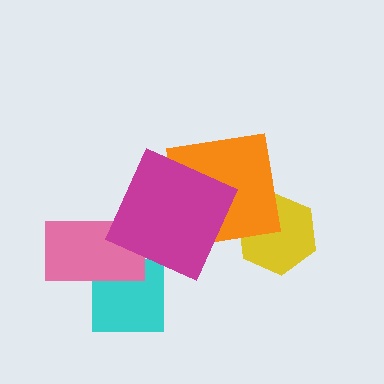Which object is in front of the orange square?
The magenta square is in front of the orange square.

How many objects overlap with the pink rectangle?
2 objects overlap with the pink rectangle.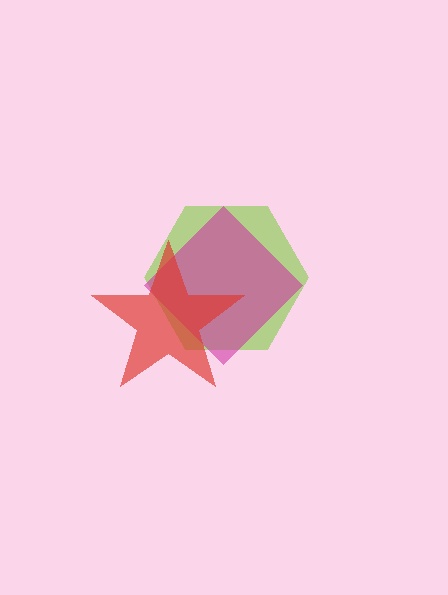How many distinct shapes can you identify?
There are 3 distinct shapes: a lime hexagon, a magenta diamond, a red star.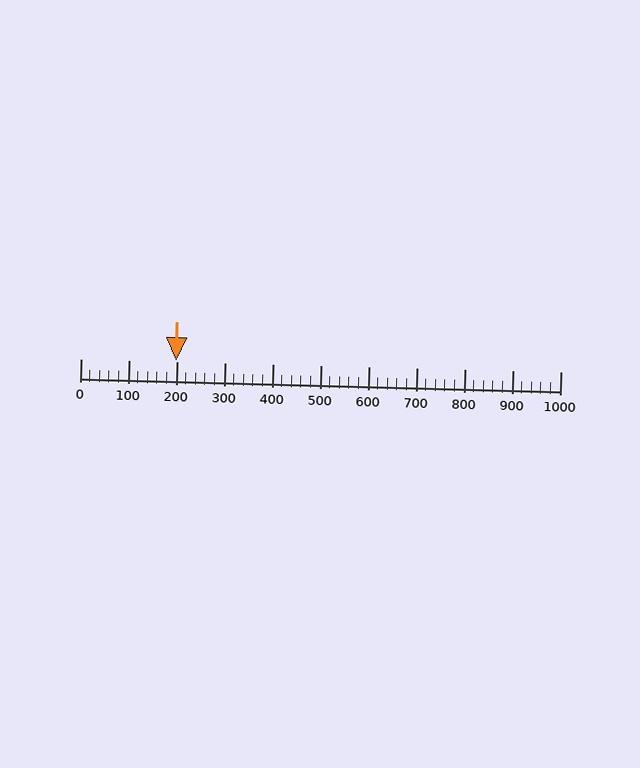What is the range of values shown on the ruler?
The ruler shows values from 0 to 1000.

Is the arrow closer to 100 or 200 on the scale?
The arrow is closer to 200.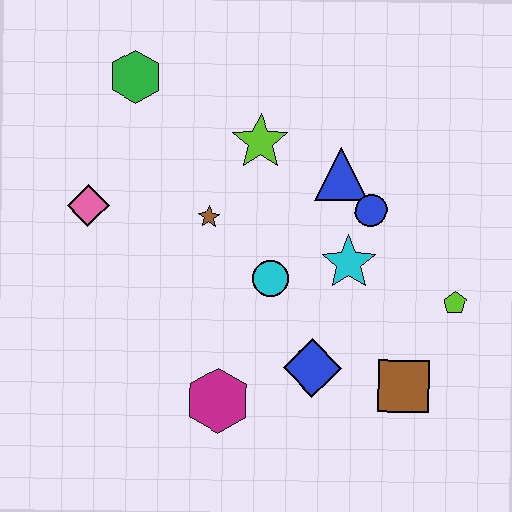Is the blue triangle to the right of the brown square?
No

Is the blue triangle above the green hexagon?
No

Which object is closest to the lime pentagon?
The brown square is closest to the lime pentagon.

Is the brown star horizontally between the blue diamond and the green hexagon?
Yes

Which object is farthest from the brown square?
The green hexagon is farthest from the brown square.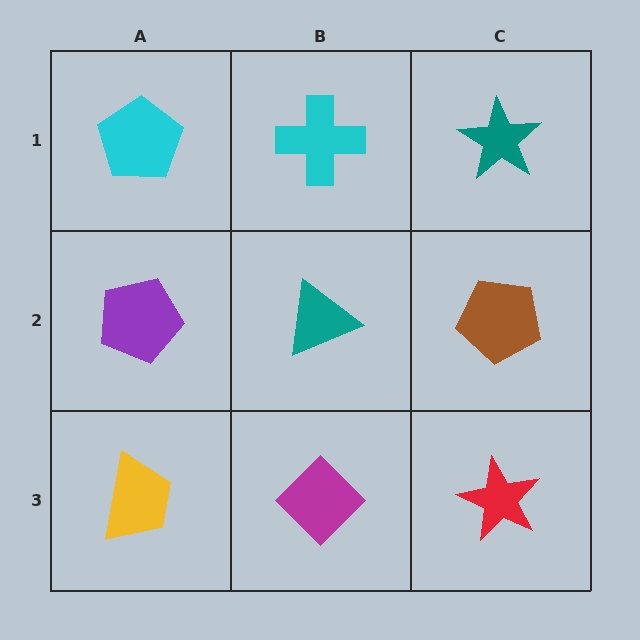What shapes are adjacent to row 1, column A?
A purple pentagon (row 2, column A), a cyan cross (row 1, column B).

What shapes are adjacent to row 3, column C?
A brown pentagon (row 2, column C), a magenta diamond (row 3, column B).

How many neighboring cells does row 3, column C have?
2.